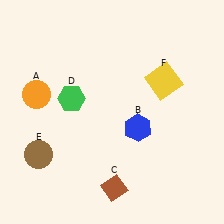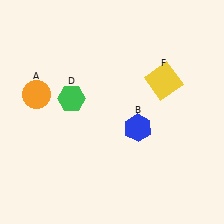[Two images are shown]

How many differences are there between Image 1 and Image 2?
There are 2 differences between the two images.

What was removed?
The brown diamond (C), the brown circle (E) were removed in Image 2.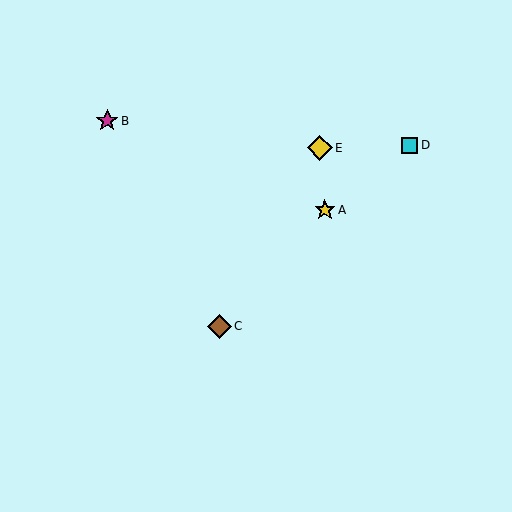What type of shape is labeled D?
Shape D is a cyan square.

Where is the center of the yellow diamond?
The center of the yellow diamond is at (320, 148).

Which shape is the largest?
The yellow diamond (labeled E) is the largest.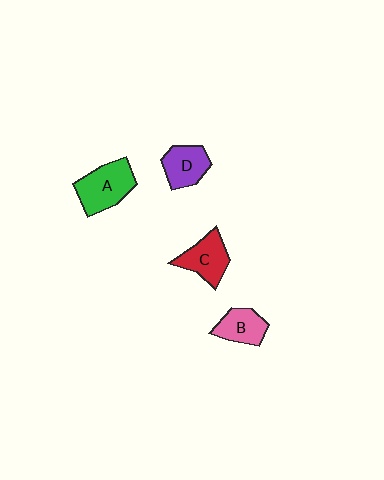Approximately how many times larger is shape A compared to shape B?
Approximately 1.5 times.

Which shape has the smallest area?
Shape B (pink).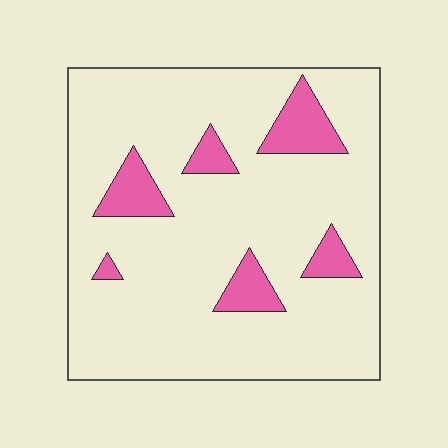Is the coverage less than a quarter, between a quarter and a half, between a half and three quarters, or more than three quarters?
Less than a quarter.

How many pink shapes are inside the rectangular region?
6.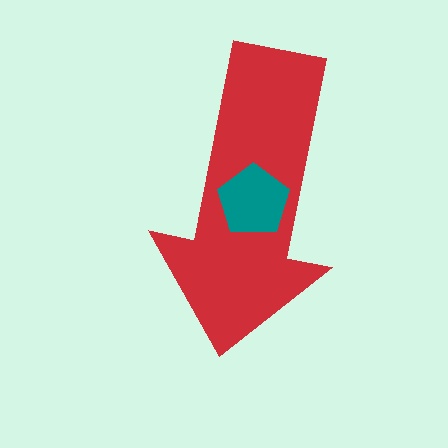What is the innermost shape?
The teal pentagon.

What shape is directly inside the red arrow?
The teal pentagon.